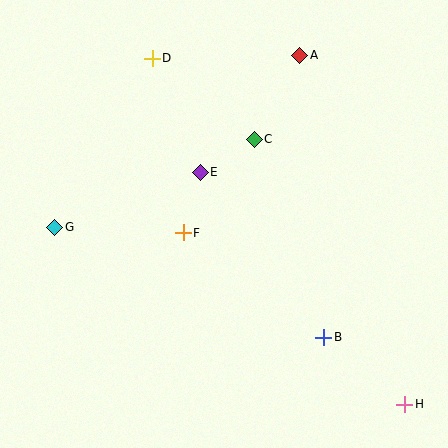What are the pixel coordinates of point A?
Point A is at (300, 55).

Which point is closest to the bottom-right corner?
Point H is closest to the bottom-right corner.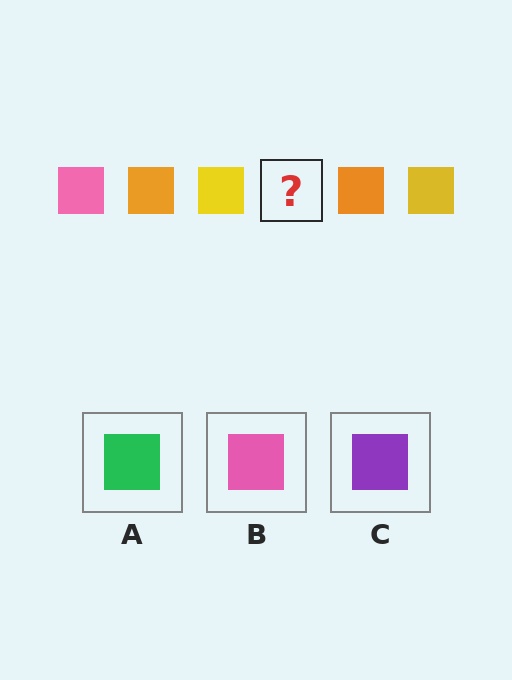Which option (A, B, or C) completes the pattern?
B.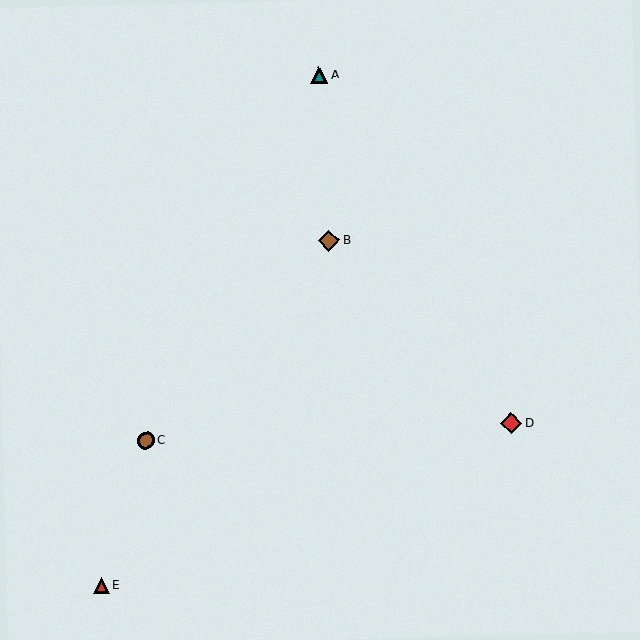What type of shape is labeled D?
Shape D is a red diamond.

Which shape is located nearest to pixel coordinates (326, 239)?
The brown diamond (labeled B) at (329, 240) is nearest to that location.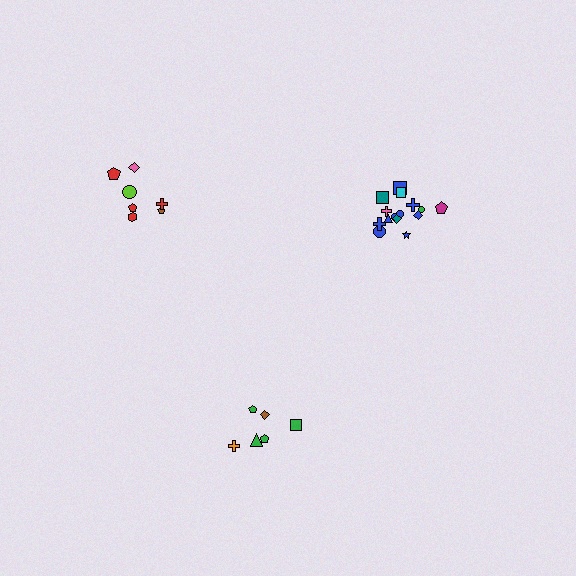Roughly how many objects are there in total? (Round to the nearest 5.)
Roughly 30 objects in total.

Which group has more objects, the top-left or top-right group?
The top-right group.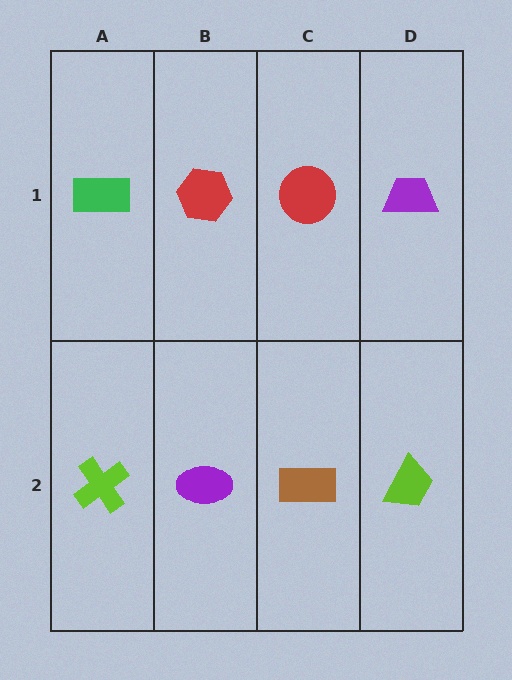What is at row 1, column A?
A green rectangle.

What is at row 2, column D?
A lime trapezoid.